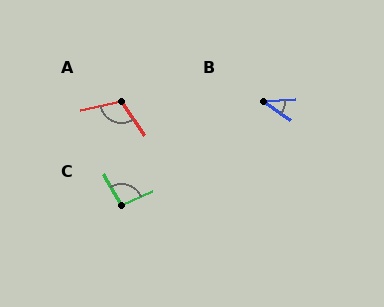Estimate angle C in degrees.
Approximately 96 degrees.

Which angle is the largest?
A, at approximately 112 degrees.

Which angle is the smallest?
B, at approximately 39 degrees.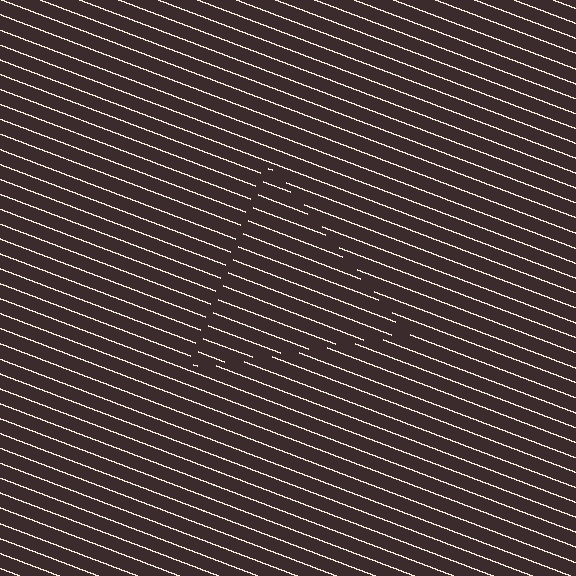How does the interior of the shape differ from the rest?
The interior of the shape contains the same grating, shifted by half a period — the contour is defined by the phase discontinuity where line-ends from the inner and outer gratings abut.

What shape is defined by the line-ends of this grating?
An illusory triangle. The interior of the shape contains the same grating, shifted by half a period — the contour is defined by the phase discontinuity where line-ends from the inner and outer gratings abut.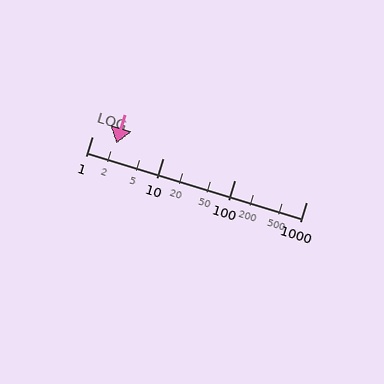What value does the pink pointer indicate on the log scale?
The pointer indicates approximately 2.2.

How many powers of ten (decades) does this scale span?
The scale spans 3 decades, from 1 to 1000.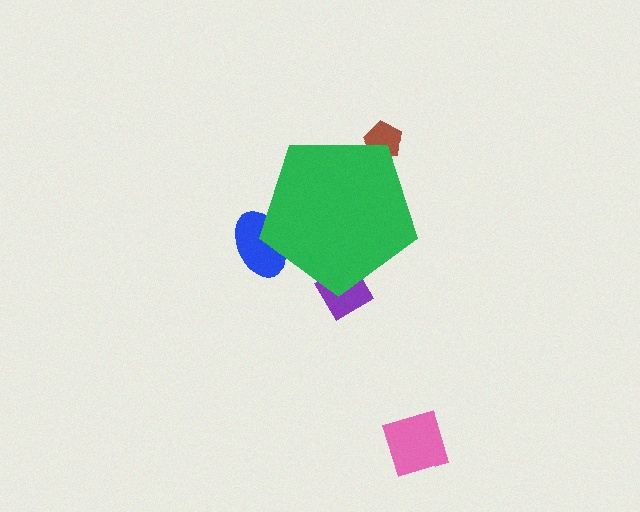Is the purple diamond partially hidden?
Yes, the purple diamond is partially hidden behind the green pentagon.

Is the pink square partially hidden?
No, the pink square is fully visible.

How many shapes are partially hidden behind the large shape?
3 shapes are partially hidden.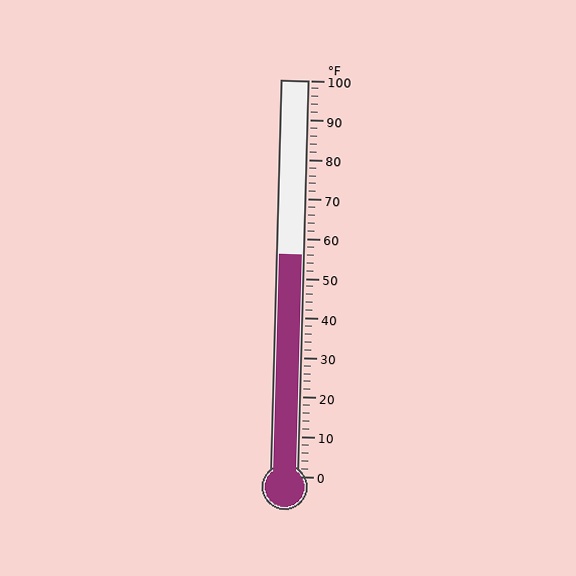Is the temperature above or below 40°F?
The temperature is above 40°F.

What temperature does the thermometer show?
The thermometer shows approximately 56°F.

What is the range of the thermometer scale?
The thermometer scale ranges from 0°F to 100°F.